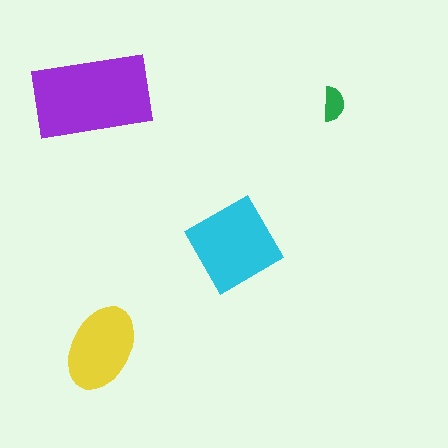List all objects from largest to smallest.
The purple rectangle, the cyan diamond, the yellow ellipse, the green semicircle.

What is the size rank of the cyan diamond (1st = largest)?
2nd.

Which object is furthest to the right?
The green semicircle is rightmost.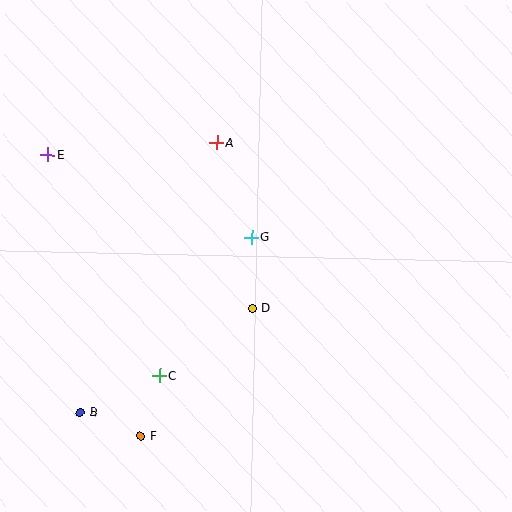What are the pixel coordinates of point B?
Point B is at (80, 412).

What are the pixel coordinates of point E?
Point E is at (48, 155).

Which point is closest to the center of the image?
Point G at (252, 237) is closest to the center.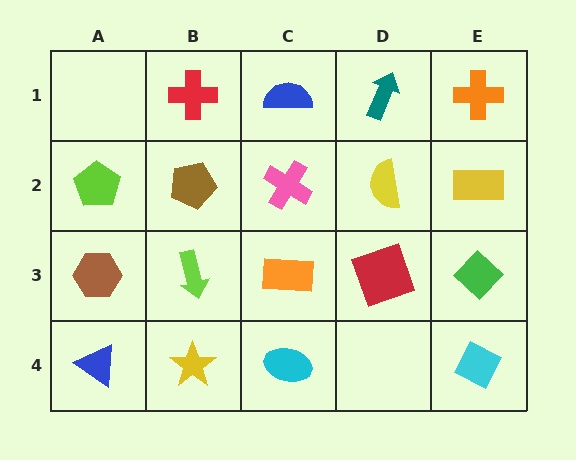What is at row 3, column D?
A red square.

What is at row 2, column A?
A lime pentagon.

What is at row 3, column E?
A green diamond.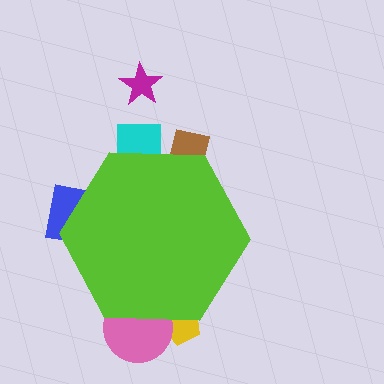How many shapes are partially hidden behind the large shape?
5 shapes are partially hidden.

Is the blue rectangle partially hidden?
Yes, the blue rectangle is partially hidden behind the lime hexagon.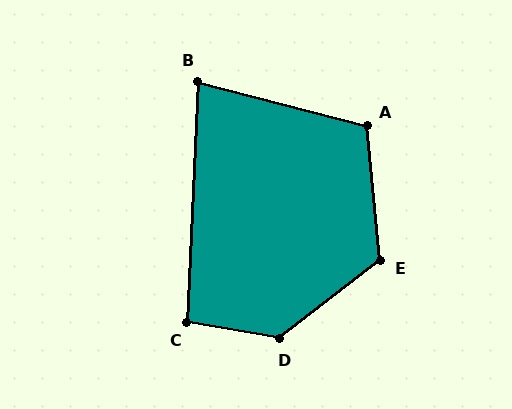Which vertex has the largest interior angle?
D, at approximately 132 degrees.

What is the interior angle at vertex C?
Approximately 98 degrees (obtuse).